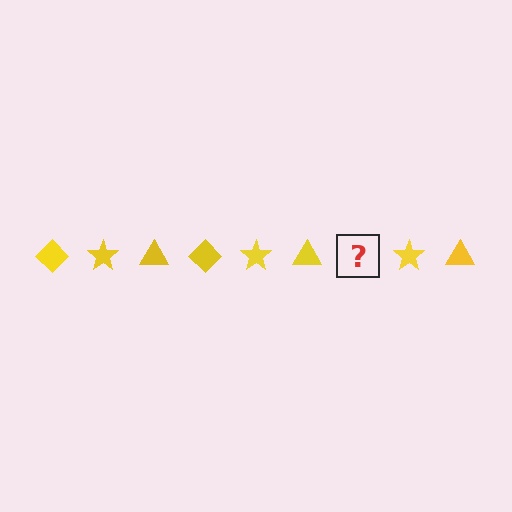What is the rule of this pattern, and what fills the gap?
The rule is that the pattern cycles through diamond, star, triangle shapes in yellow. The gap should be filled with a yellow diamond.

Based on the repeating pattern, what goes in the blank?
The blank should be a yellow diamond.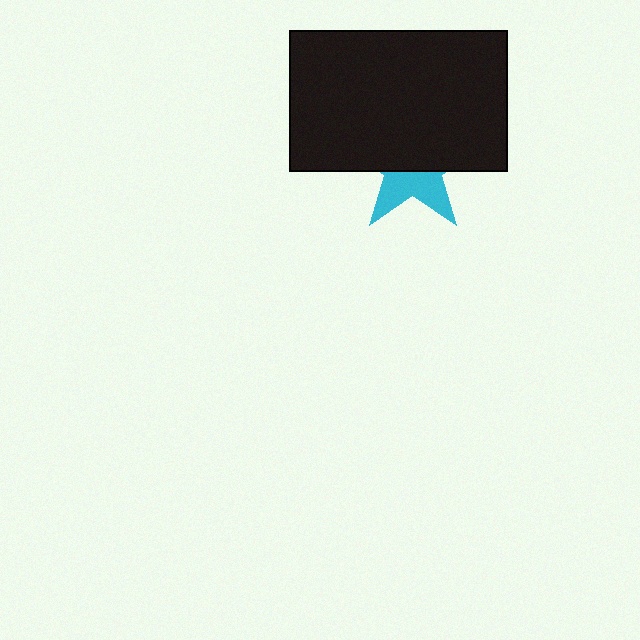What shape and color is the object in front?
The object in front is a black rectangle.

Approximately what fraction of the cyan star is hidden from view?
Roughly 60% of the cyan star is hidden behind the black rectangle.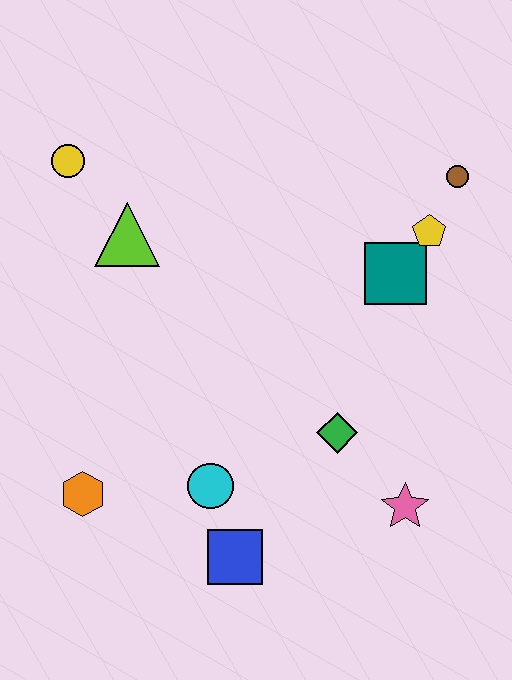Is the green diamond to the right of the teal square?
No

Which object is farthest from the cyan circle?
The brown circle is farthest from the cyan circle.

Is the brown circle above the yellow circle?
No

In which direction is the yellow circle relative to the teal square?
The yellow circle is to the left of the teal square.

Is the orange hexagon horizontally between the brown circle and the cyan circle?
No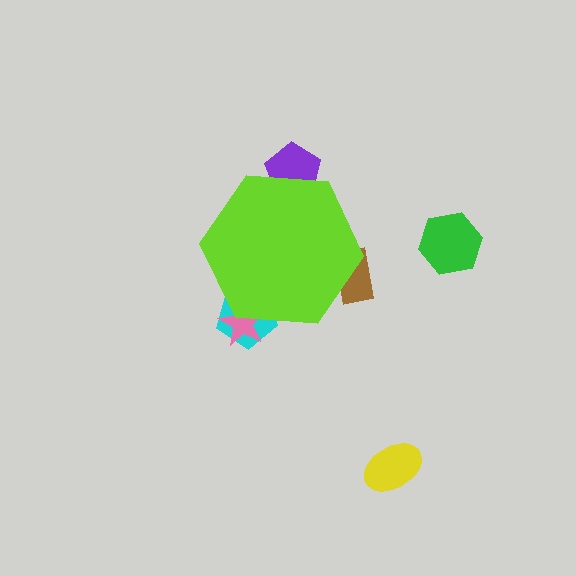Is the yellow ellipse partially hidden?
No, the yellow ellipse is fully visible.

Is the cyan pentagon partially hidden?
Yes, the cyan pentagon is partially hidden behind the lime hexagon.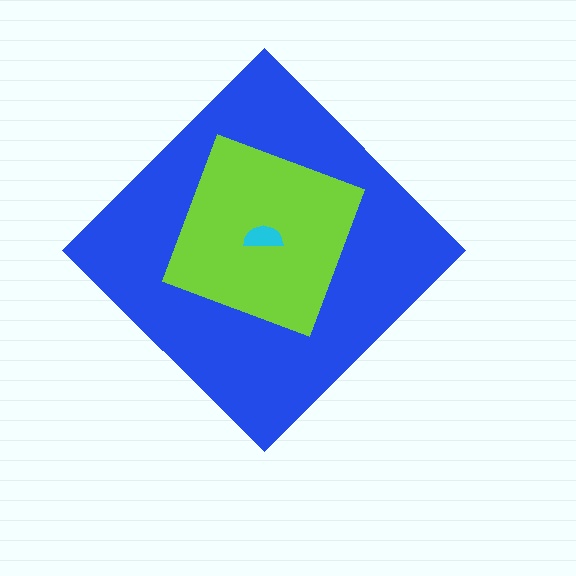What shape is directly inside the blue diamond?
The lime square.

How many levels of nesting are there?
3.